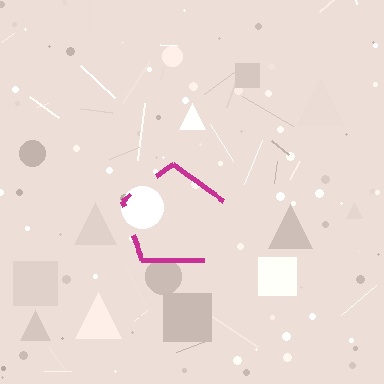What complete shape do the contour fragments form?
The contour fragments form a pentagon.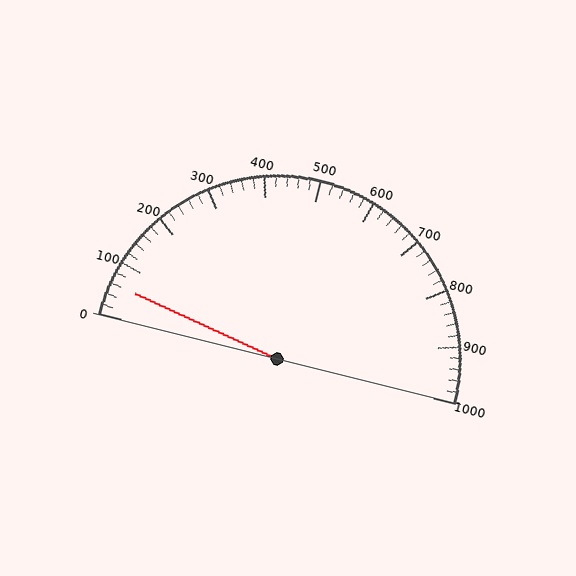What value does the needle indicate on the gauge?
The needle indicates approximately 60.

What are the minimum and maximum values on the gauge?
The gauge ranges from 0 to 1000.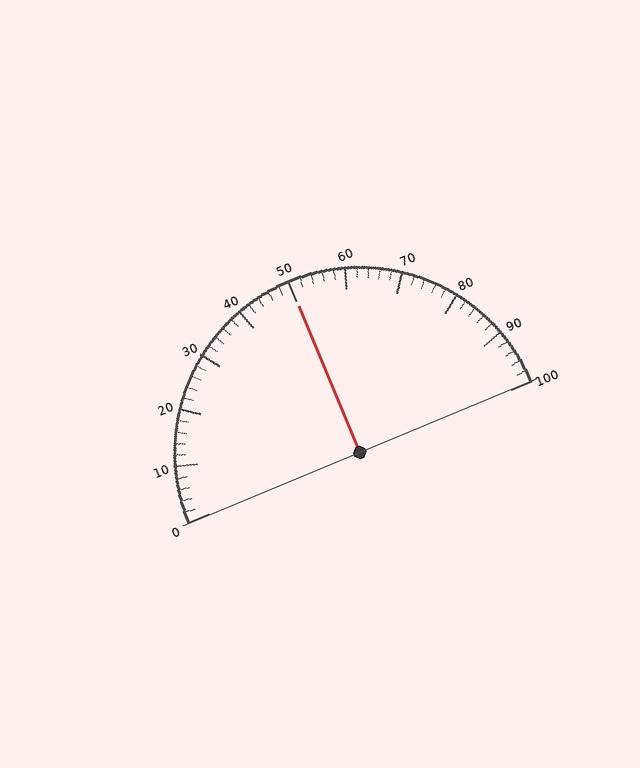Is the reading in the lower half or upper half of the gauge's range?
The reading is in the upper half of the range (0 to 100).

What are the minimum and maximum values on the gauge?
The gauge ranges from 0 to 100.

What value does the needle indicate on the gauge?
The needle indicates approximately 50.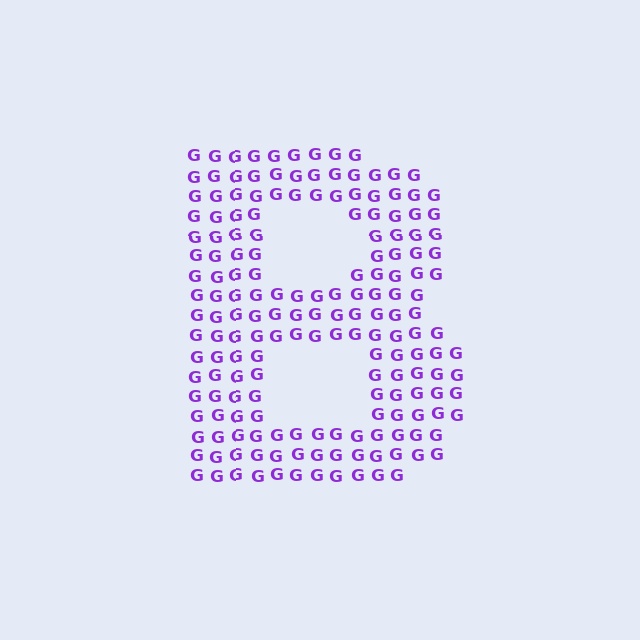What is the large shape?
The large shape is the letter B.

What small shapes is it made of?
It is made of small letter G's.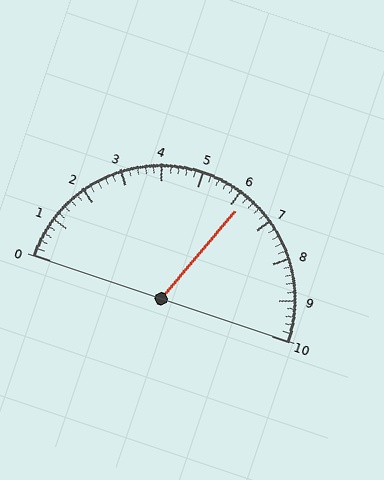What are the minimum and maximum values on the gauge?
The gauge ranges from 0 to 10.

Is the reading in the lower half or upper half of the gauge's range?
The reading is in the upper half of the range (0 to 10).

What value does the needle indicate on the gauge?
The needle indicates approximately 6.2.